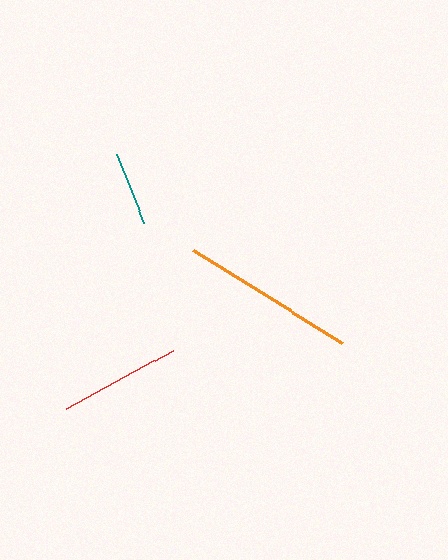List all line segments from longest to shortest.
From longest to shortest: orange, red, teal.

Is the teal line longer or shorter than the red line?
The red line is longer than the teal line.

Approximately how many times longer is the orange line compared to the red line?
The orange line is approximately 1.4 times the length of the red line.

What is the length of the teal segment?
The teal segment is approximately 75 pixels long.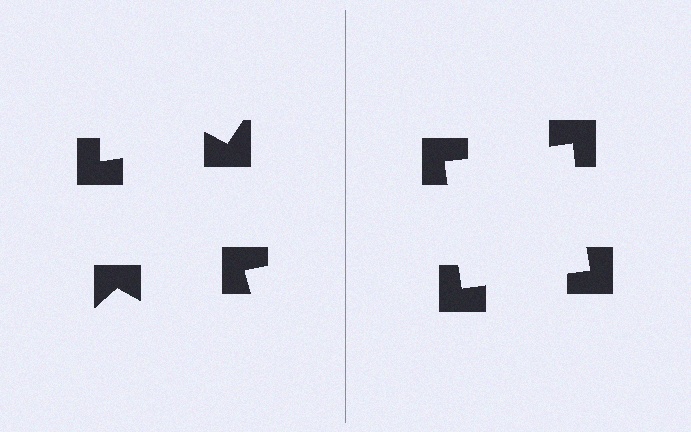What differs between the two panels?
The notched squares are positioned identically on both sides; only the wedge orientations differ. On the right they align to a square; on the left they are misaligned.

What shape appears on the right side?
An illusory square.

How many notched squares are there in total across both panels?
8 — 4 on each side.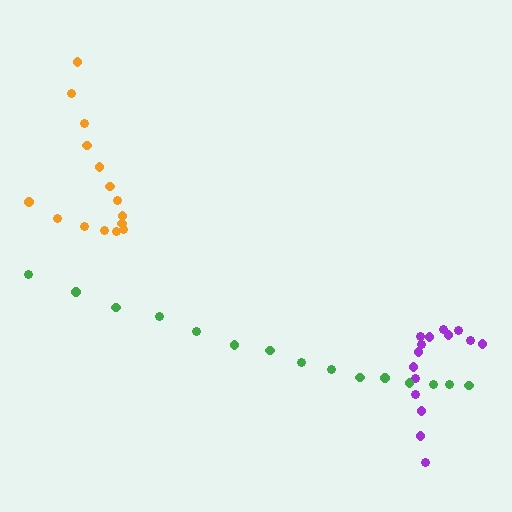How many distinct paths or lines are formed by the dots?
There are 3 distinct paths.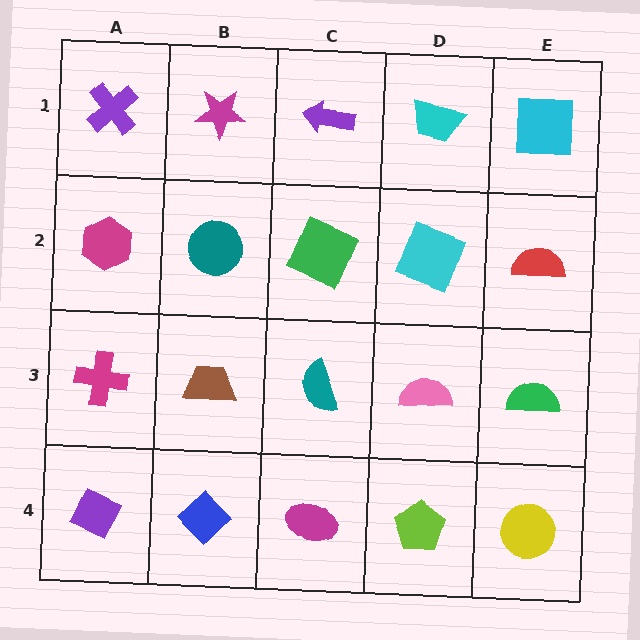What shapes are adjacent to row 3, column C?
A green square (row 2, column C), a magenta ellipse (row 4, column C), a brown trapezoid (row 3, column B), a pink semicircle (row 3, column D).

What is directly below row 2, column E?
A green semicircle.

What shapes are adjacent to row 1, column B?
A teal circle (row 2, column B), a purple cross (row 1, column A), a purple arrow (row 1, column C).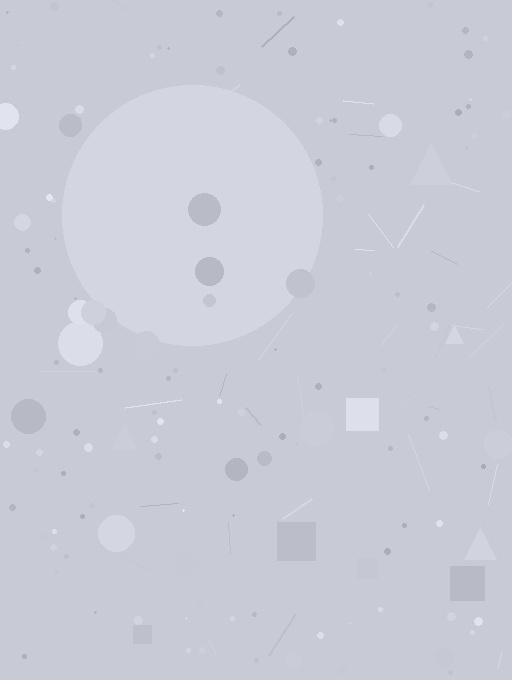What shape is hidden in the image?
A circle is hidden in the image.